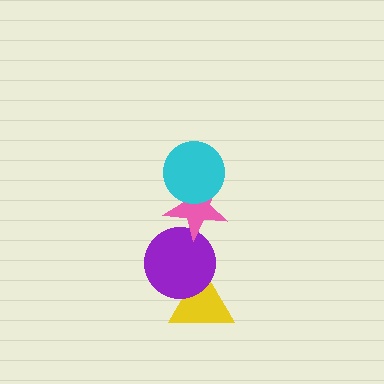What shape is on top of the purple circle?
The pink star is on top of the purple circle.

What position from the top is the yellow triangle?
The yellow triangle is 4th from the top.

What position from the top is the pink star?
The pink star is 2nd from the top.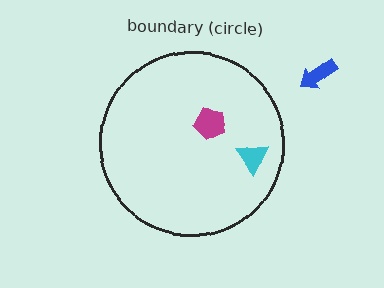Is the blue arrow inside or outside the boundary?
Outside.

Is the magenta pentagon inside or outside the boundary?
Inside.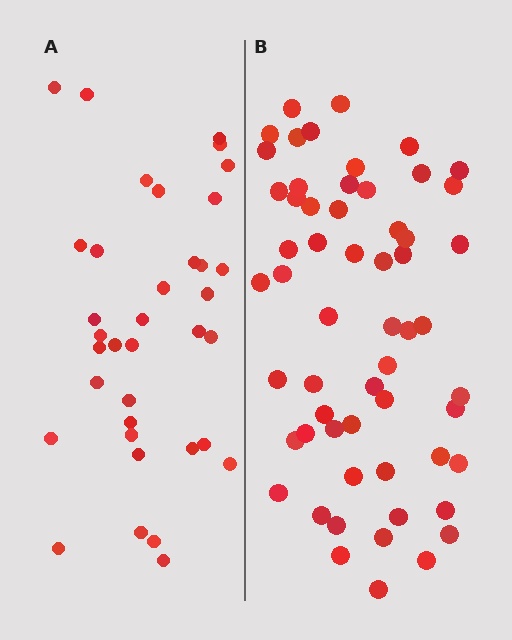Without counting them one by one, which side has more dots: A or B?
Region B (the right region) has more dots.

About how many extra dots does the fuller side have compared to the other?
Region B has approximately 20 more dots than region A.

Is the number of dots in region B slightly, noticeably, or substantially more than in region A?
Region B has substantially more. The ratio is roughly 1.6 to 1.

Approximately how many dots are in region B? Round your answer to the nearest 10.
About 60 dots. (The exact count is 58, which rounds to 60.)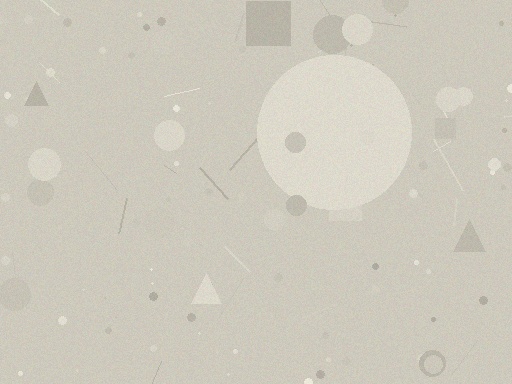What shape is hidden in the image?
A circle is hidden in the image.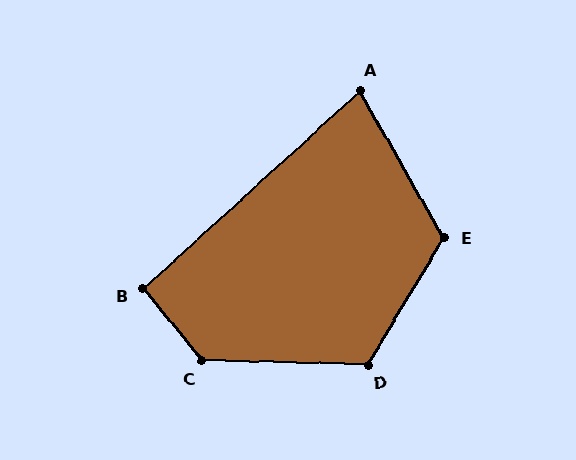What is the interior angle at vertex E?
Approximately 119 degrees (obtuse).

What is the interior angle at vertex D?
Approximately 120 degrees (obtuse).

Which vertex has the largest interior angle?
C, at approximately 131 degrees.